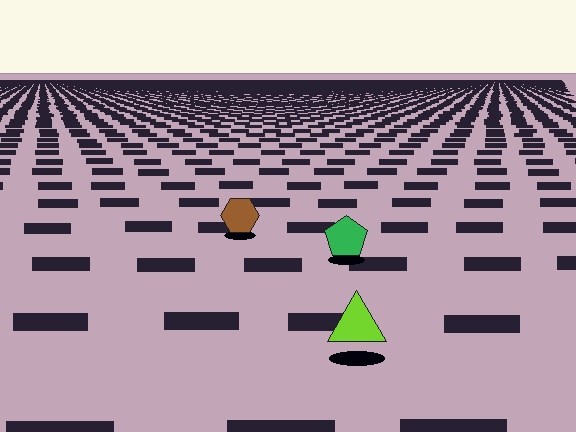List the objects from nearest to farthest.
From nearest to farthest: the lime triangle, the green pentagon, the brown hexagon.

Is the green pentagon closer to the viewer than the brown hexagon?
Yes. The green pentagon is closer — you can tell from the texture gradient: the ground texture is coarser near it.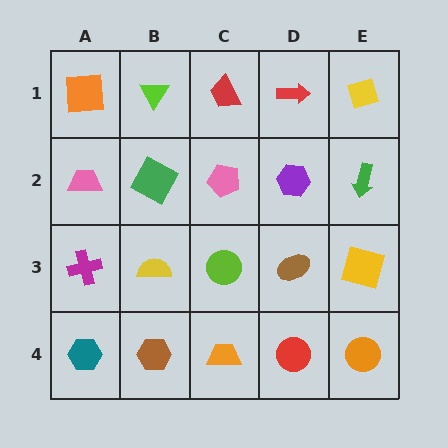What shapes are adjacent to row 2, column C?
A red trapezoid (row 1, column C), a lime circle (row 3, column C), a green square (row 2, column B), a purple hexagon (row 2, column D).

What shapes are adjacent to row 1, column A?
A pink trapezoid (row 2, column A), a lime triangle (row 1, column B).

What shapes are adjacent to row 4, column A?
A magenta cross (row 3, column A), a brown hexagon (row 4, column B).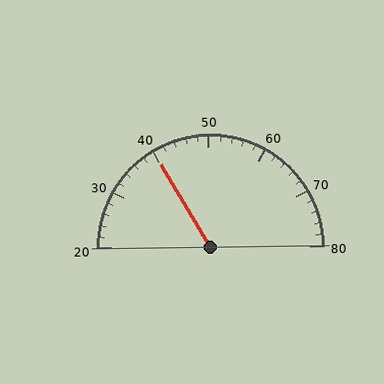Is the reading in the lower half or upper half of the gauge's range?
The reading is in the lower half of the range (20 to 80).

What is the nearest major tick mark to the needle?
The nearest major tick mark is 40.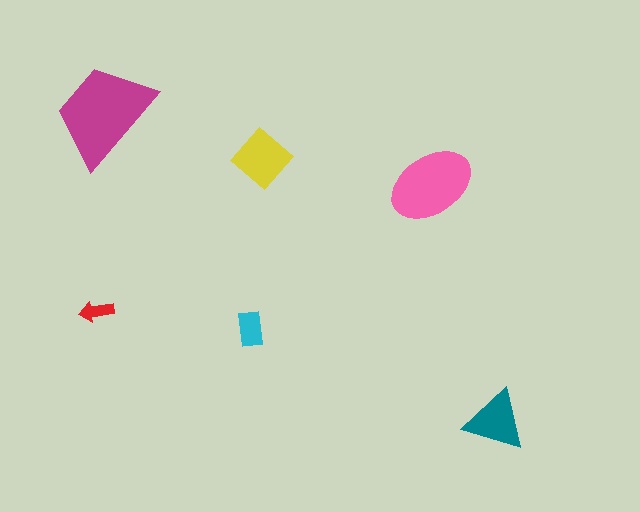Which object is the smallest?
The red arrow.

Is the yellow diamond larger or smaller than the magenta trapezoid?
Smaller.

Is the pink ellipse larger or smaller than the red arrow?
Larger.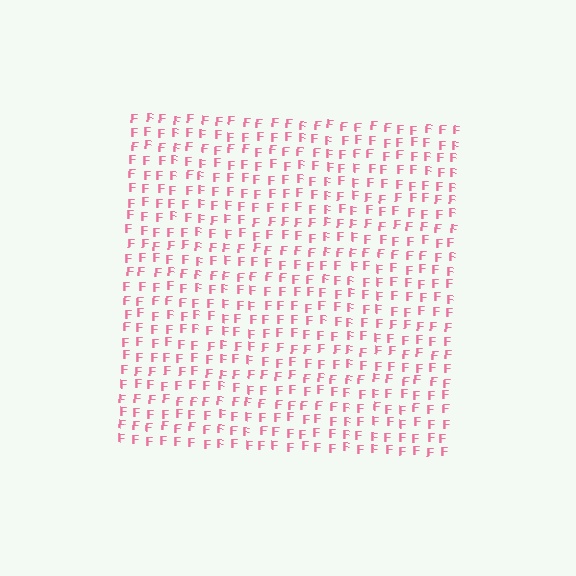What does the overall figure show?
The overall figure shows a square.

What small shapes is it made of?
It is made of small letter F's.